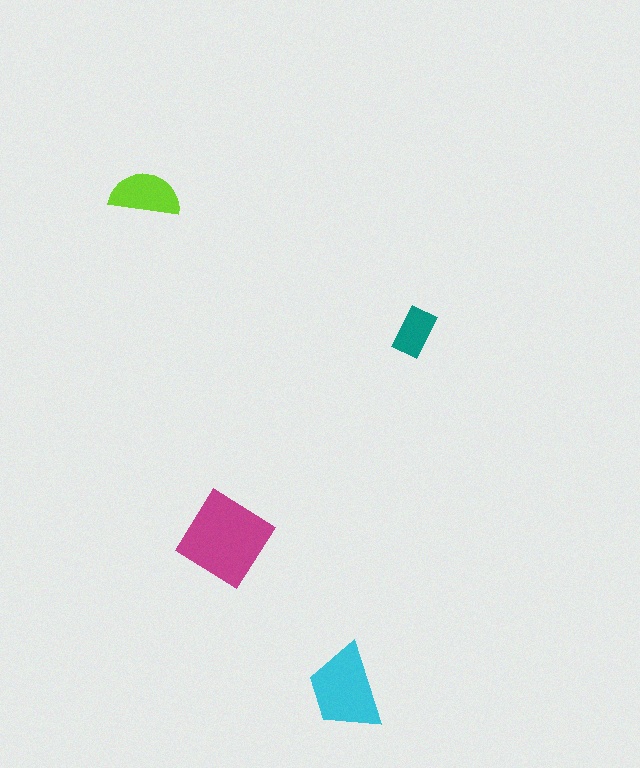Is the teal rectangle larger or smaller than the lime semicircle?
Smaller.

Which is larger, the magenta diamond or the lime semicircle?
The magenta diamond.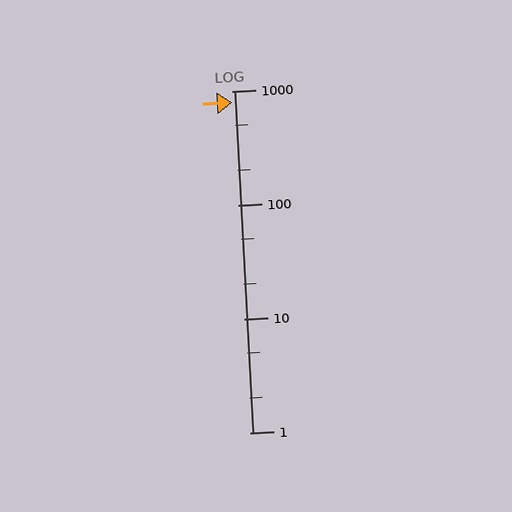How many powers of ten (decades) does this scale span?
The scale spans 3 decades, from 1 to 1000.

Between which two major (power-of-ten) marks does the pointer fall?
The pointer is between 100 and 1000.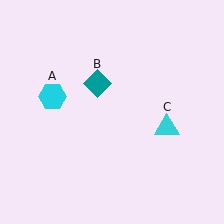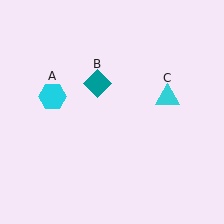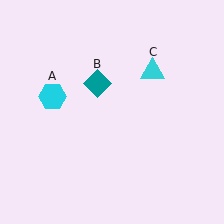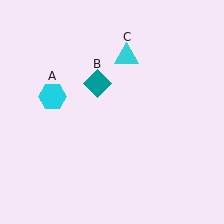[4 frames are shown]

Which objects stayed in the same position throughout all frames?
Cyan hexagon (object A) and teal diamond (object B) remained stationary.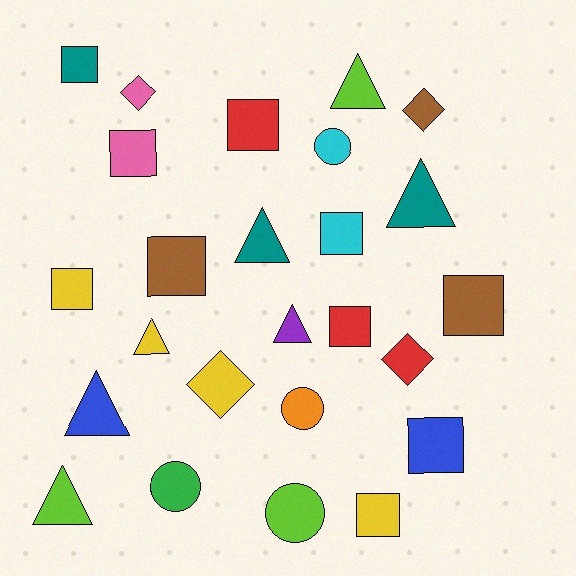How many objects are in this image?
There are 25 objects.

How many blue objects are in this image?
There are 2 blue objects.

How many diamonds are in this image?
There are 4 diamonds.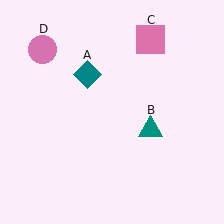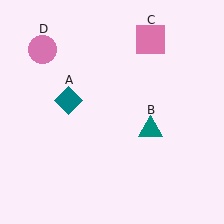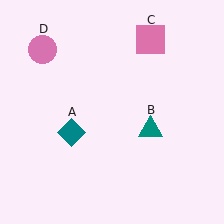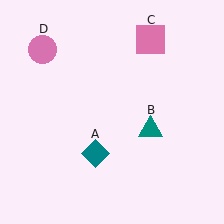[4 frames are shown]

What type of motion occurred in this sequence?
The teal diamond (object A) rotated counterclockwise around the center of the scene.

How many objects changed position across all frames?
1 object changed position: teal diamond (object A).